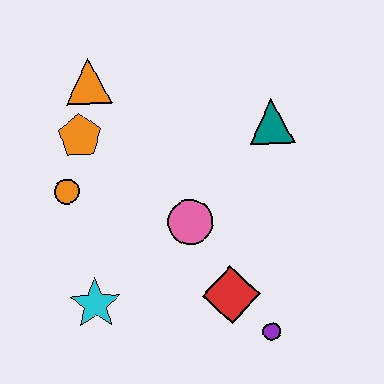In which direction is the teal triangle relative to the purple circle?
The teal triangle is above the purple circle.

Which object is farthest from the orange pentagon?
The purple circle is farthest from the orange pentagon.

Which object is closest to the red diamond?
The purple circle is closest to the red diamond.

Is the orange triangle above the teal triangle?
Yes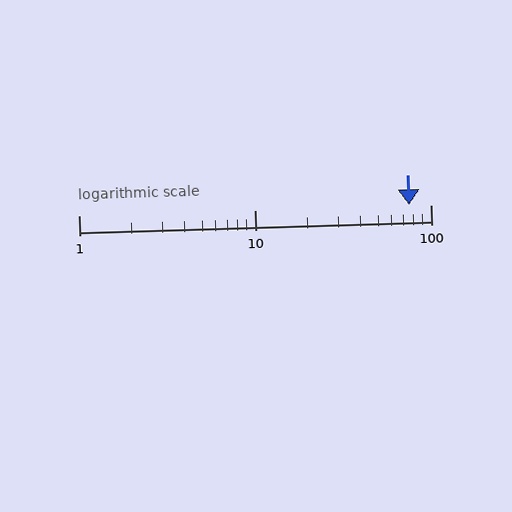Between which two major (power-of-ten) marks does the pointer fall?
The pointer is between 10 and 100.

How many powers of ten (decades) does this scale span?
The scale spans 2 decades, from 1 to 100.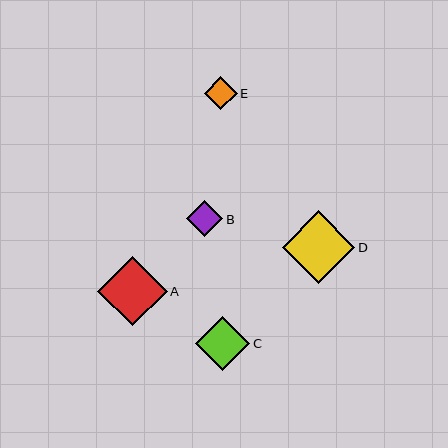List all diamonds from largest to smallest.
From largest to smallest: D, A, C, B, E.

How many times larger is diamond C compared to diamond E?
Diamond C is approximately 1.6 times the size of diamond E.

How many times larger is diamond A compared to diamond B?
Diamond A is approximately 1.9 times the size of diamond B.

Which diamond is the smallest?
Diamond E is the smallest with a size of approximately 33 pixels.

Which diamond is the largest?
Diamond D is the largest with a size of approximately 73 pixels.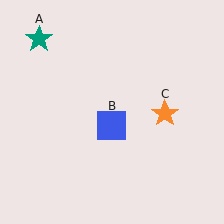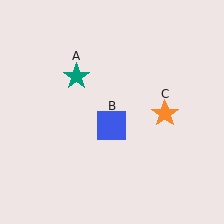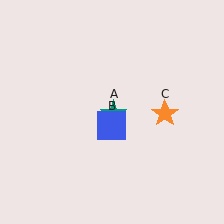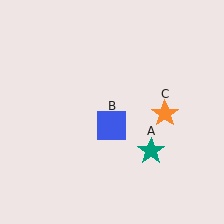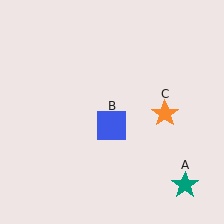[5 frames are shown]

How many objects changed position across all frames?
1 object changed position: teal star (object A).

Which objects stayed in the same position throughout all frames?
Blue square (object B) and orange star (object C) remained stationary.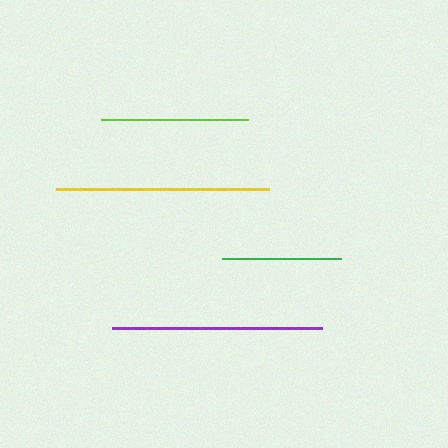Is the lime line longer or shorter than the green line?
The lime line is longer than the green line.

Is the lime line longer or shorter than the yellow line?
The yellow line is longer than the lime line.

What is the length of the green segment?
The green segment is approximately 119 pixels long.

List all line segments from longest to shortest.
From longest to shortest: yellow, purple, lime, green.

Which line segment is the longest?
The yellow line is the longest at approximately 213 pixels.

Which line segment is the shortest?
The green line is the shortest at approximately 119 pixels.